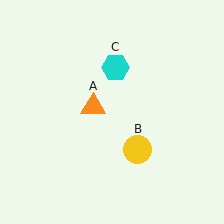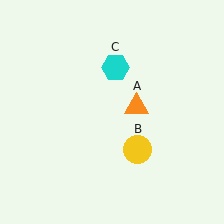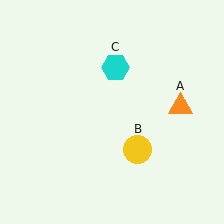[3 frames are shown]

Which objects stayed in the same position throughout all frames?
Yellow circle (object B) and cyan hexagon (object C) remained stationary.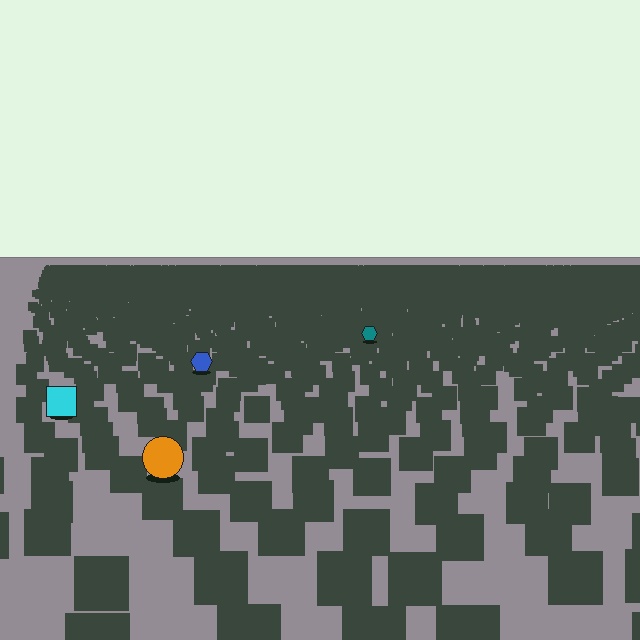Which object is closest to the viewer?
The orange circle is closest. The texture marks near it are larger and more spread out.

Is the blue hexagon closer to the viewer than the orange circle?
No. The orange circle is closer — you can tell from the texture gradient: the ground texture is coarser near it.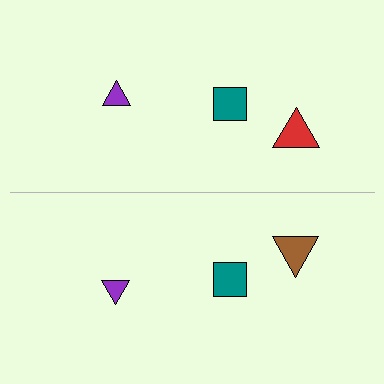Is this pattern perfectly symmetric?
No, the pattern is not perfectly symmetric. The brown triangle on the bottom side breaks the symmetry — its mirror counterpart is red.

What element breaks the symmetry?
The brown triangle on the bottom side breaks the symmetry — its mirror counterpart is red.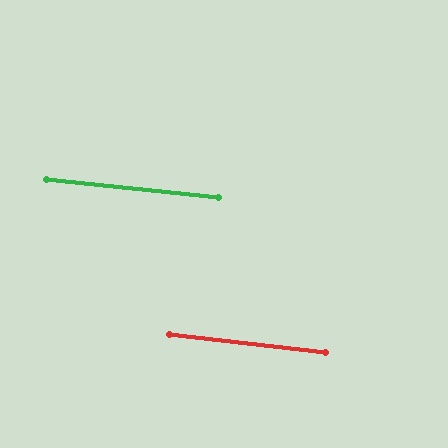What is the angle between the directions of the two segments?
Approximately 1 degree.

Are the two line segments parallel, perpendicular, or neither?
Parallel — their directions differ by only 0.5°.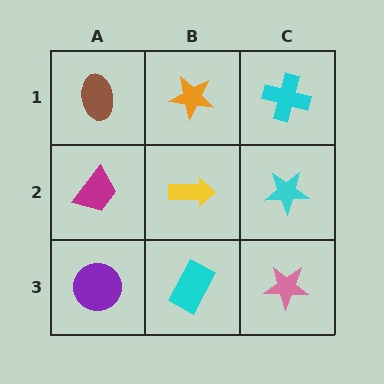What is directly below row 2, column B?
A cyan rectangle.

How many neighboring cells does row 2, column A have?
3.